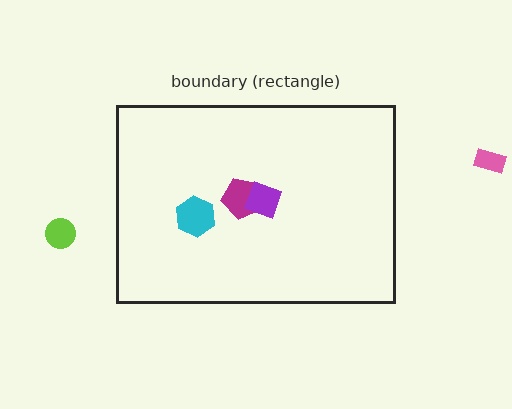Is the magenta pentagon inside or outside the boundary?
Inside.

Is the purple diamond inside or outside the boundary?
Inside.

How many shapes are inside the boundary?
3 inside, 2 outside.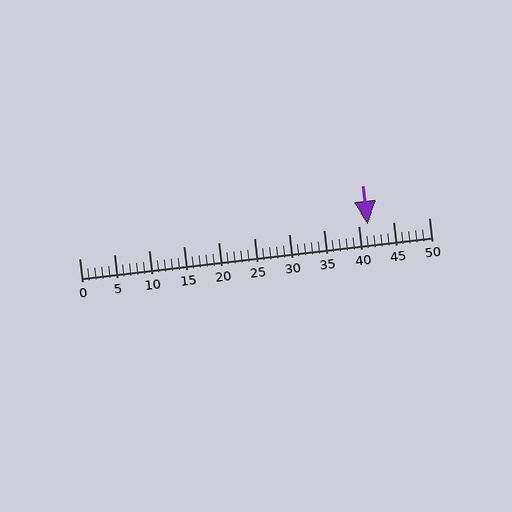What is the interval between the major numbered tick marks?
The major tick marks are spaced 5 units apart.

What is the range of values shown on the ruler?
The ruler shows values from 0 to 50.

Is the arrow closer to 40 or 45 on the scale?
The arrow is closer to 40.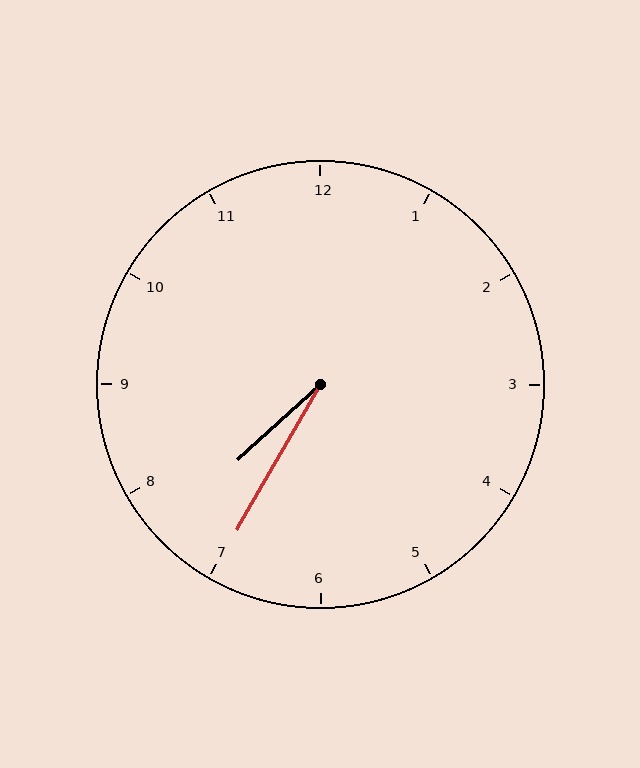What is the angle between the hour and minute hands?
Approximately 18 degrees.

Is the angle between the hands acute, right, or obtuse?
It is acute.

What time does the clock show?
7:35.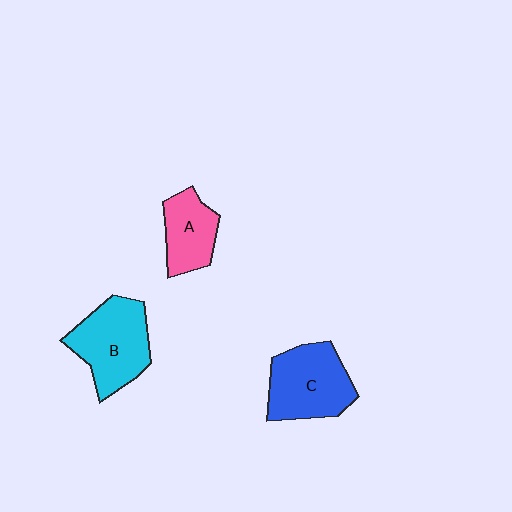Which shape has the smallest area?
Shape A (pink).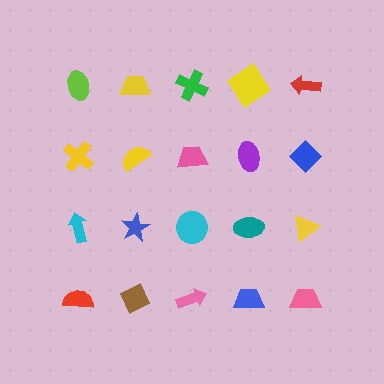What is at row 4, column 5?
A pink trapezoid.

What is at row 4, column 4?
A blue trapezoid.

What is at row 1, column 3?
A green cross.